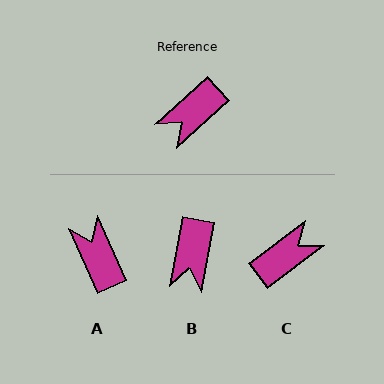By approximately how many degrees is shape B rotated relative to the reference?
Approximately 37 degrees counter-clockwise.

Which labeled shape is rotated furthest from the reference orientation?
C, about 175 degrees away.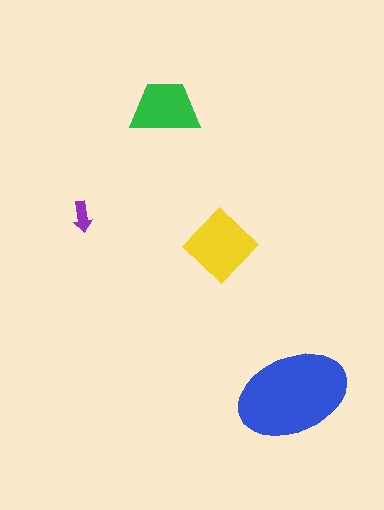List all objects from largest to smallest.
The blue ellipse, the yellow diamond, the green trapezoid, the purple arrow.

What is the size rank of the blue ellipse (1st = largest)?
1st.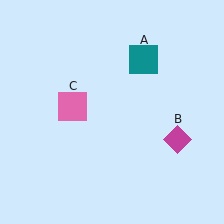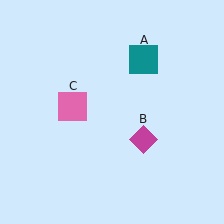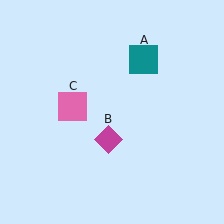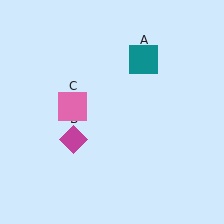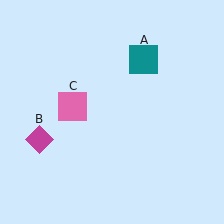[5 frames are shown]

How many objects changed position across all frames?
1 object changed position: magenta diamond (object B).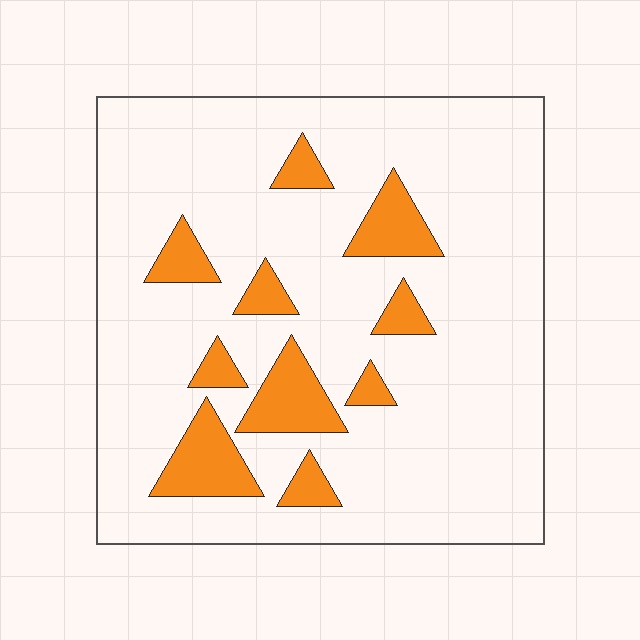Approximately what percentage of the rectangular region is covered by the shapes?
Approximately 15%.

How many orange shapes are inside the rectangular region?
10.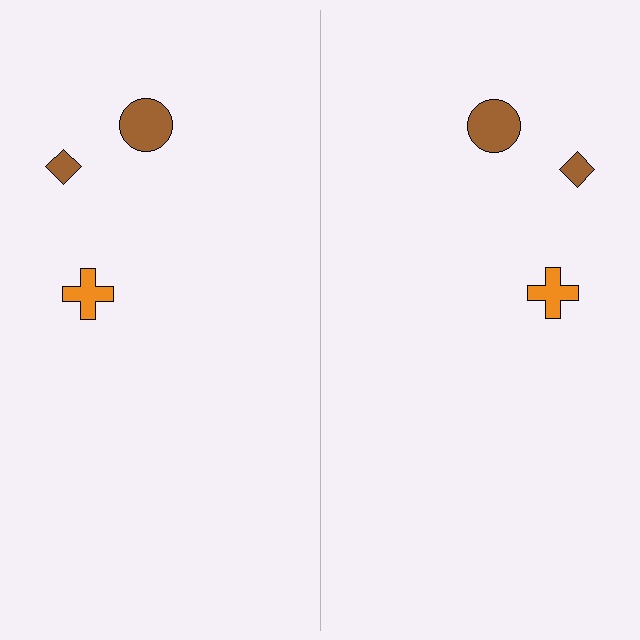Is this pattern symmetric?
Yes, this pattern has bilateral (reflection) symmetry.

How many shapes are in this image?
There are 6 shapes in this image.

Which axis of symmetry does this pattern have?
The pattern has a vertical axis of symmetry running through the center of the image.